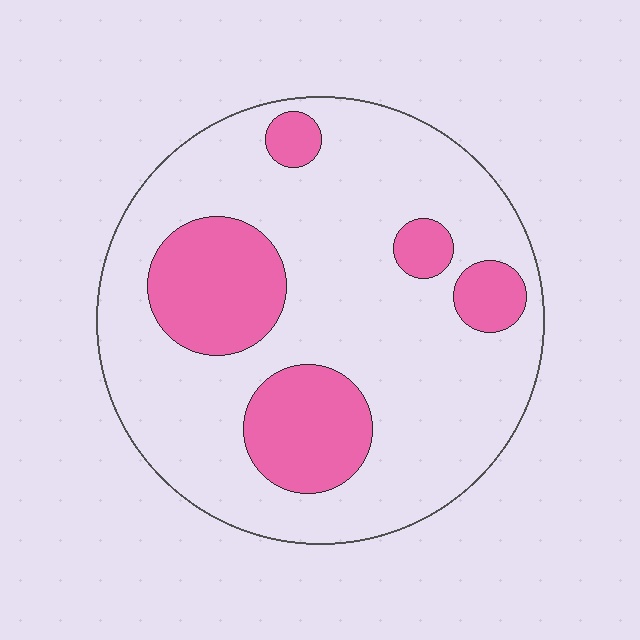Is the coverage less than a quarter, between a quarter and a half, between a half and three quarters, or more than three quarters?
Less than a quarter.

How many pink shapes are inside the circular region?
5.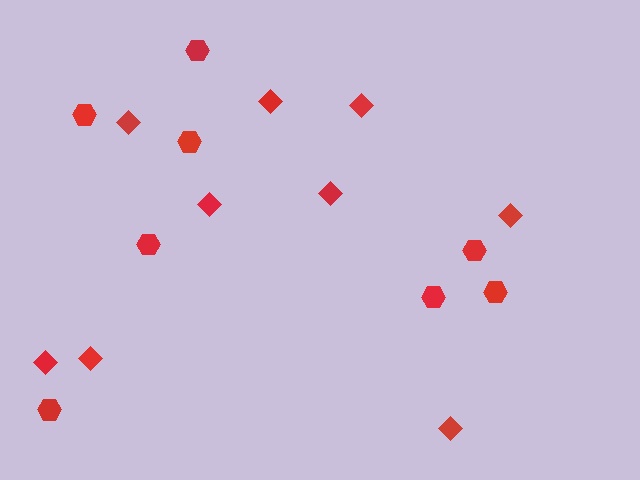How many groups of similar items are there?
There are 2 groups: one group of diamonds (9) and one group of hexagons (8).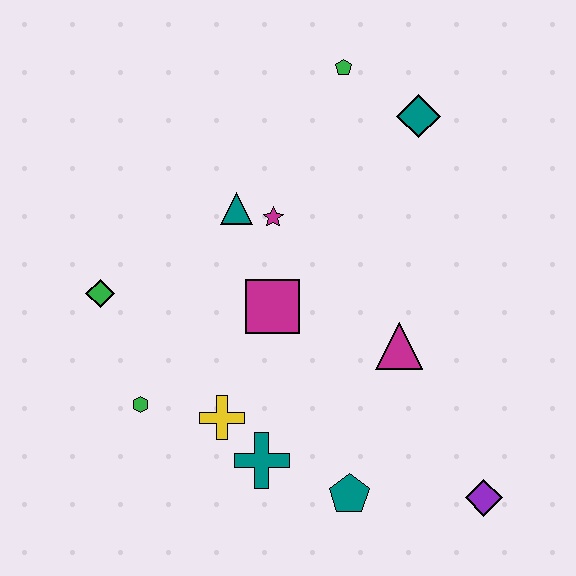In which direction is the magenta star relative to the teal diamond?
The magenta star is to the left of the teal diamond.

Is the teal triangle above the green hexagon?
Yes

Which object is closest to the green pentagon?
The teal diamond is closest to the green pentagon.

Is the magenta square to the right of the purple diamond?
No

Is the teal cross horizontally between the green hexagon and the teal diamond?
Yes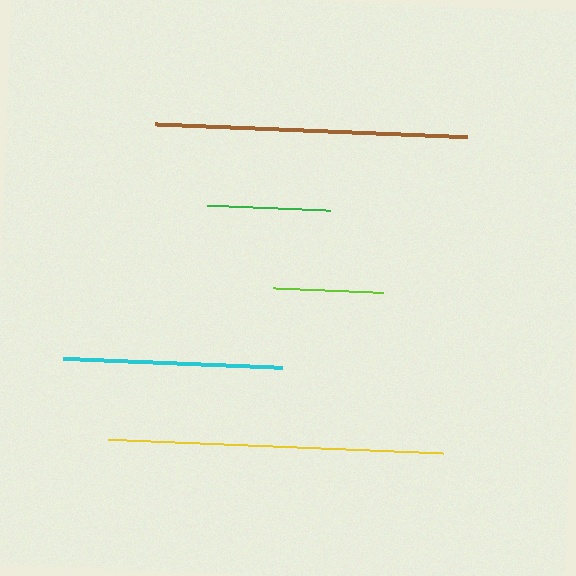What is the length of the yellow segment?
The yellow segment is approximately 337 pixels long.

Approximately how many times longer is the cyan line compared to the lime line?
The cyan line is approximately 2.0 times the length of the lime line.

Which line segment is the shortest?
The lime line is the shortest at approximately 110 pixels.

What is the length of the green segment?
The green segment is approximately 123 pixels long.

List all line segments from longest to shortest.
From longest to shortest: yellow, brown, cyan, green, lime.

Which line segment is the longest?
The yellow line is the longest at approximately 337 pixels.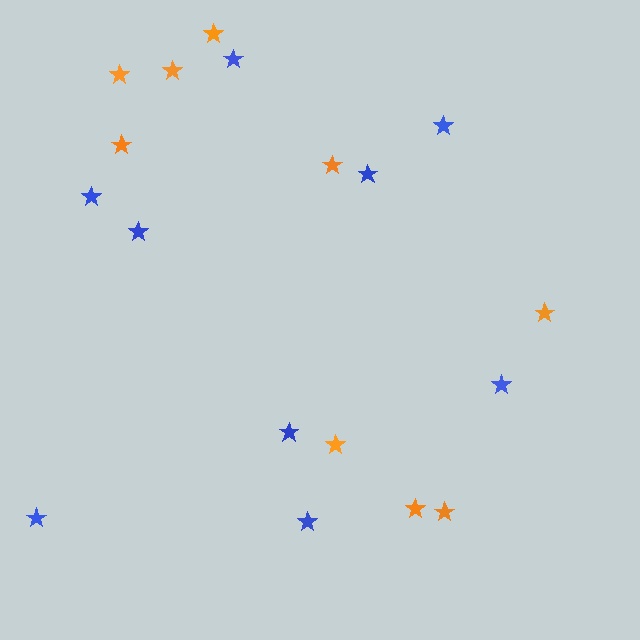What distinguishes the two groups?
There are 2 groups: one group of blue stars (9) and one group of orange stars (9).